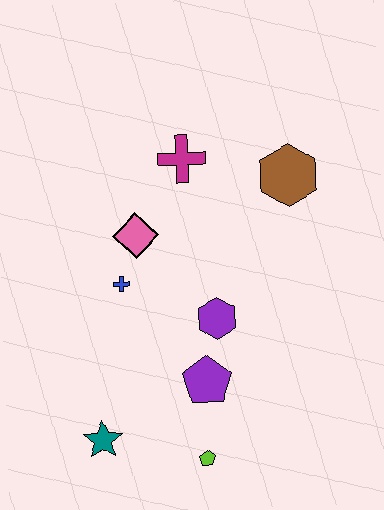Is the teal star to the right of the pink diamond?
No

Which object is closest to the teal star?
The lime pentagon is closest to the teal star.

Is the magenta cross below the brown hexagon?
No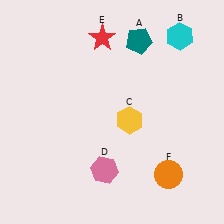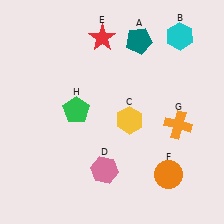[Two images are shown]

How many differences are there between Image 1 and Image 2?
There are 2 differences between the two images.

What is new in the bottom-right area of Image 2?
An orange cross (G) was added in the bottom-right area of Image 2.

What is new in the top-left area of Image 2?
A green pentagon (H) was added in the top-left area of Image 2.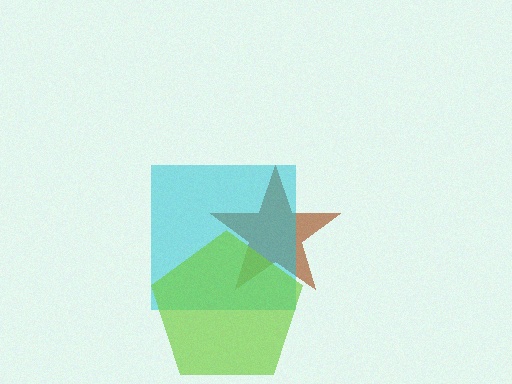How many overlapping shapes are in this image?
There are 3 overlapping shapes in the image.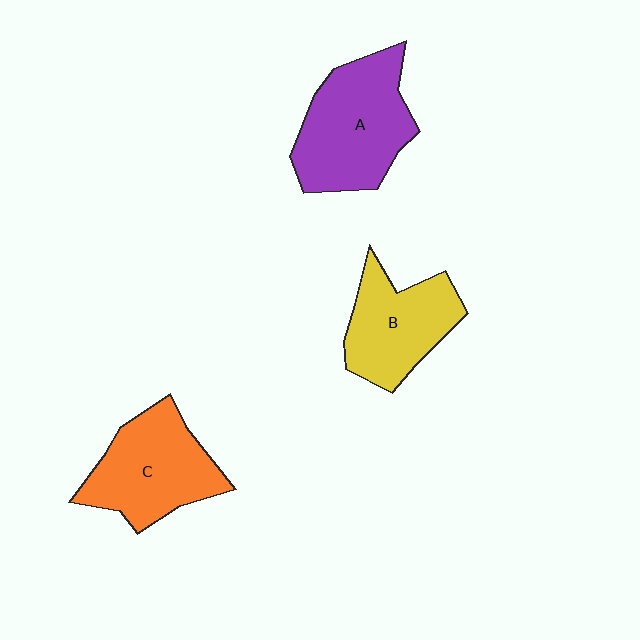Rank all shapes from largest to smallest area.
From largest to smallest: A (purple), C (orange), B (yellow).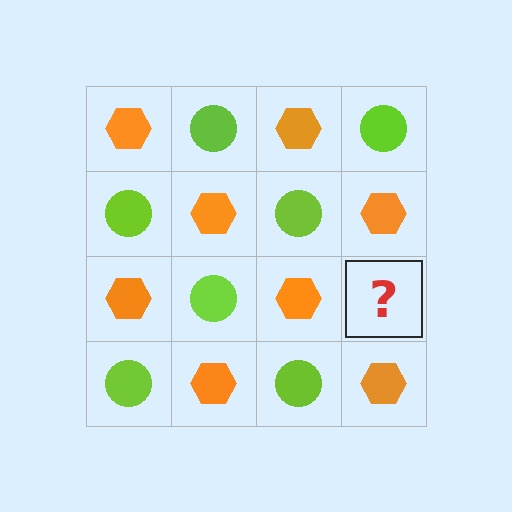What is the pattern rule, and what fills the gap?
The rule is that it alternates orange hexagon and lime circle in a checkerboard pattern. The gap should be filled with a lime circle.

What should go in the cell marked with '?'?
The missing cell should contain a lime circle.